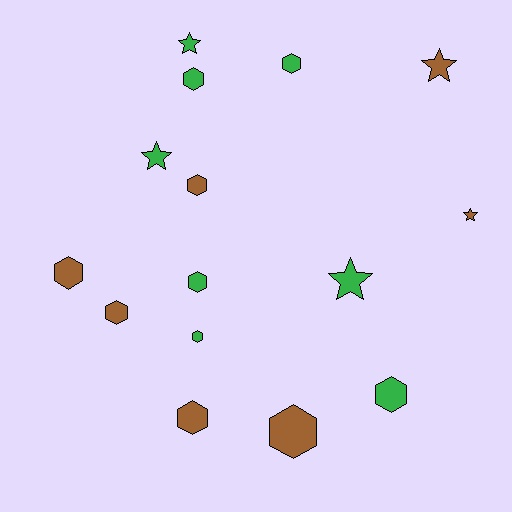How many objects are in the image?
There are 15 objects.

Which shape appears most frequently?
Hexagon, with 10 objects.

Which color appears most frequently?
Green, with 8 objects.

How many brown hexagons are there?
There are 5 brown hexagons.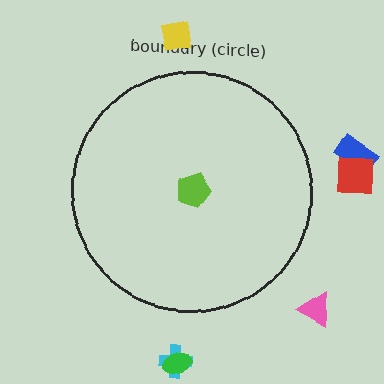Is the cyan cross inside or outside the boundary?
Outside.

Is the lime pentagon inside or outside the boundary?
Inside.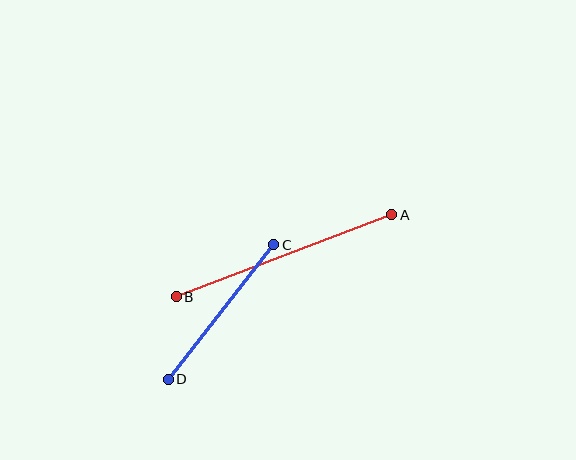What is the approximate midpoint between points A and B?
The midpoint is at approximately (284, 256) pixels.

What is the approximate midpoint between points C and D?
The midpoint is at approximately (221, 312) pixels.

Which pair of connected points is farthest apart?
Points A and B are farthest apart.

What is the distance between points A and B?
The distance is approximately 231 pixels.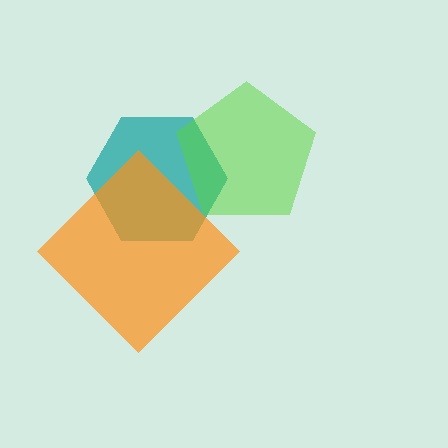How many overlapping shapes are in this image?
There are 3 overlapping shapes in the image.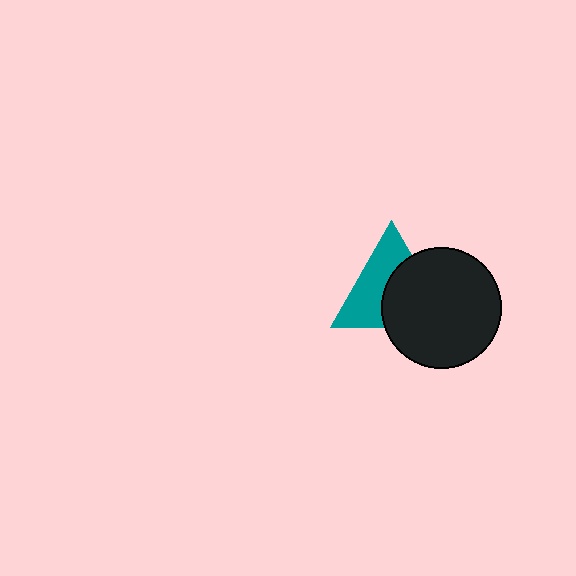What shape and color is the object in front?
The object in front is a black circle.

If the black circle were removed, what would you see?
You would see the complete teal triangle.